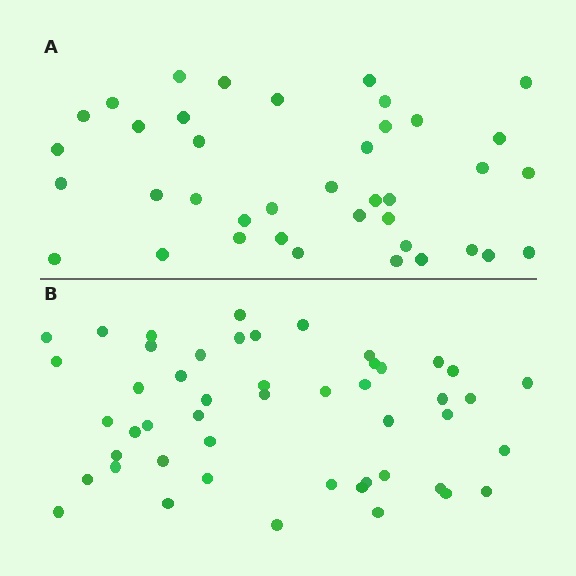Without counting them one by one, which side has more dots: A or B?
Region B (the bottom region) has more dots.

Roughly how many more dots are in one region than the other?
Region B has roughly 10 or so more dots than region A.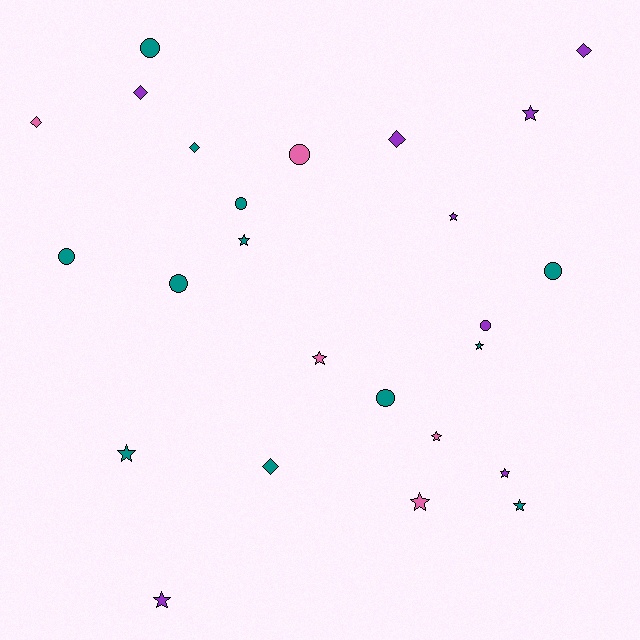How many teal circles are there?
There are 6 teal circles.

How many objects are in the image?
There are 25 objects.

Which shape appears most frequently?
Star, with 11 objects.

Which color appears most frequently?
Teal, with 12 objects.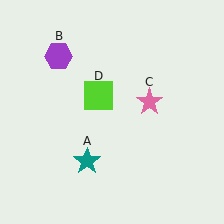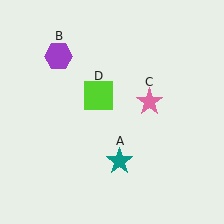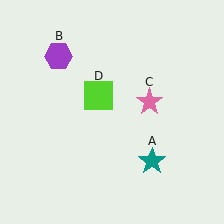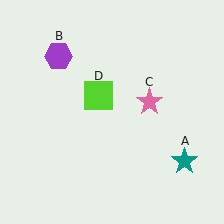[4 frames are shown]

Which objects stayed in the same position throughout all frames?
Purple hexagon (object B) and pink star (object C) and lime square (object D) remained stationary.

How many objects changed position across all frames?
1 object changed position: teal star (object A).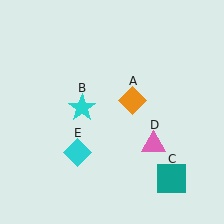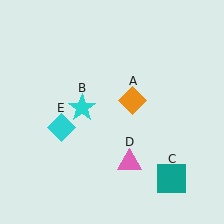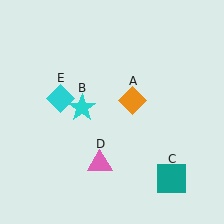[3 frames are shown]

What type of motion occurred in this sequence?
The pink triangle (object D), cyan diamond (object E) rotated clockwise around the center of the scene.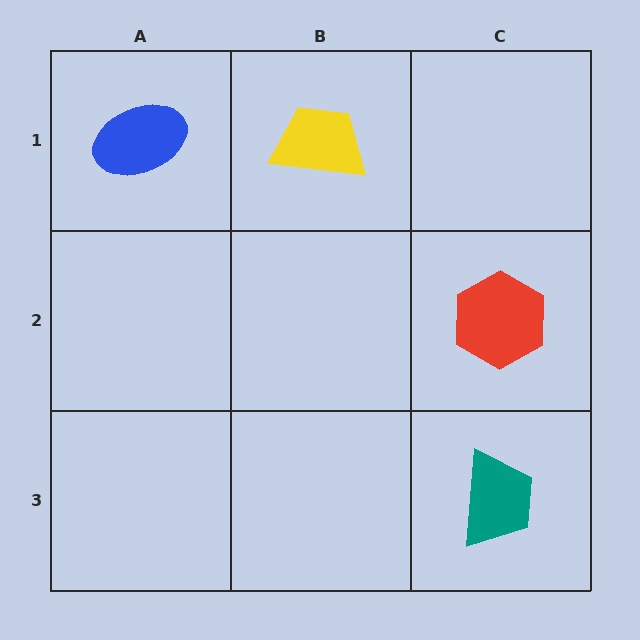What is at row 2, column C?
A red hexagon.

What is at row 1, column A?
A blue ellipse.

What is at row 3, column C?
A teal trapezoid.